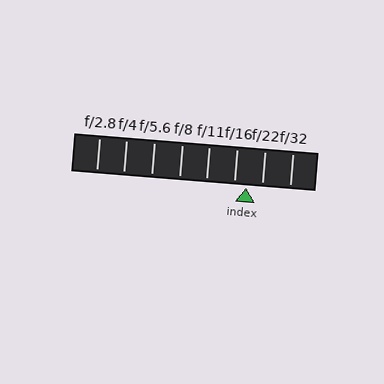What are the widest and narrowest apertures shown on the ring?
The widest aperture shown is f/2.8 and the narrowest is f/32.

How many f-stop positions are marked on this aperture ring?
There are 8 f-stop positions marked.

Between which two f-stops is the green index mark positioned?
The index mark is between f/16 and f/22.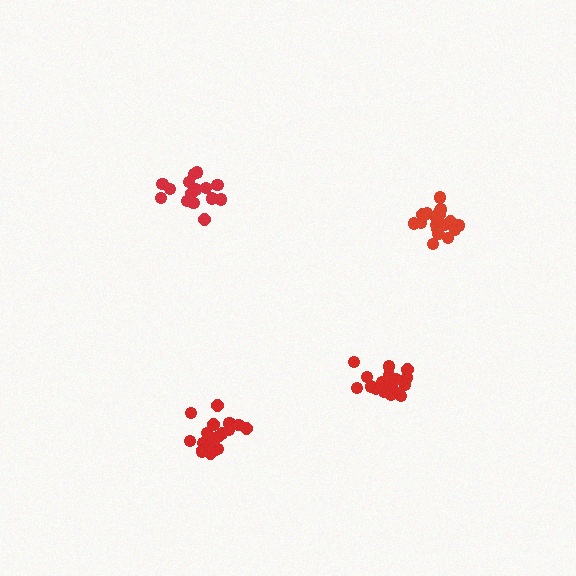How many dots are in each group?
Group 1: 19 dots, Group 2: 21 dots, Group 3: 15 dots, Group 4: 20 dots (75 total).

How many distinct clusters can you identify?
There are 4 distinct clusters.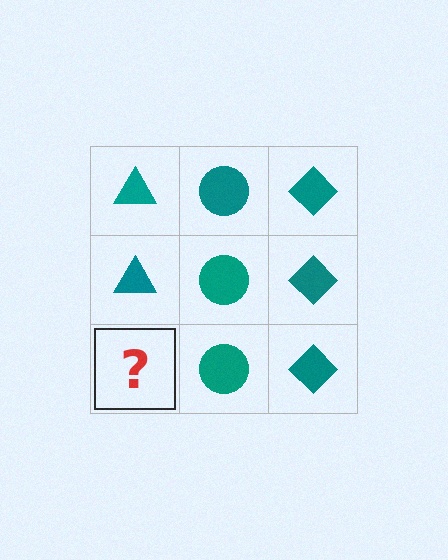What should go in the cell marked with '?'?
The missing cell should contain a teal triangle.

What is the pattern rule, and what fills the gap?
The rule is that each column has a consistent shape. The gap should be filled with a teal triangle.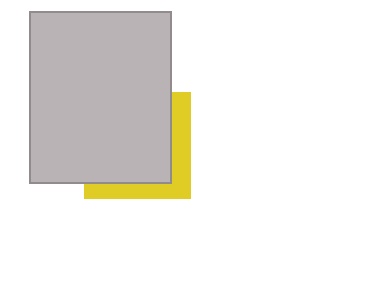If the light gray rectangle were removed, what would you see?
You would see the complete yellow square.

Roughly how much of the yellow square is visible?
A small part of it is visible (roughly 31%).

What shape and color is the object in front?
The object in front is a light gray rectangle.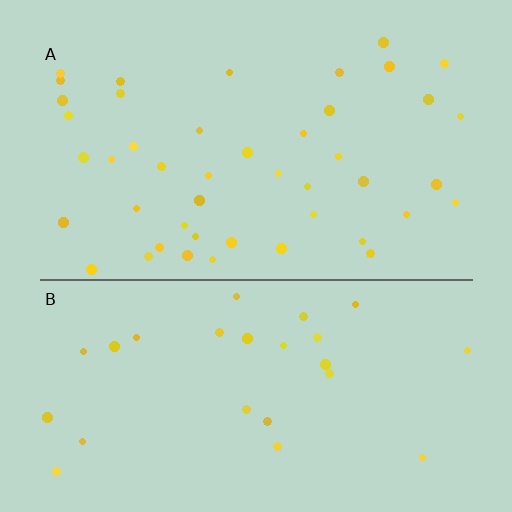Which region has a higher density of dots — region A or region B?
A (the top).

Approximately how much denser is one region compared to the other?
Approximately 1.8× — region A over region B.